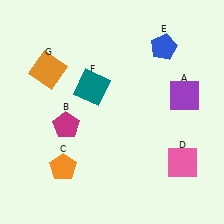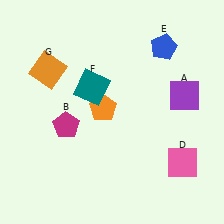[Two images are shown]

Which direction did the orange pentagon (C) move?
The orange pentagon (C) moved up.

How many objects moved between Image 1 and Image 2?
1 object moved between the two images.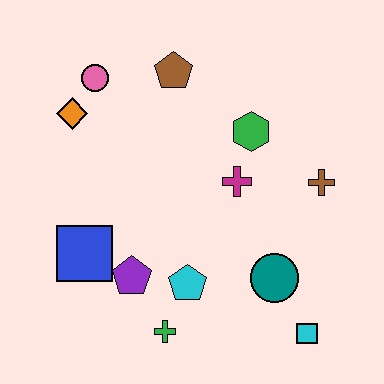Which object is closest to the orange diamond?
The pink circle is closest to the orange diamond.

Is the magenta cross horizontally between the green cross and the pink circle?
No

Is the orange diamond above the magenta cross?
Yes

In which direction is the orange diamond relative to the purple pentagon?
The orange diamond is above the purple pentagon.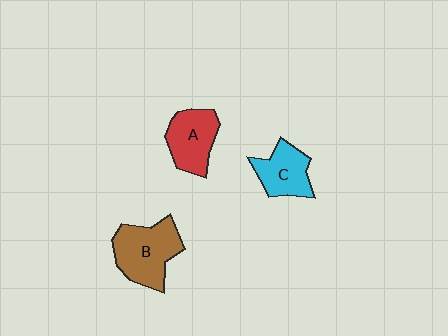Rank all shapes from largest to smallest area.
From largest to smallest: B (brown), A (red), C (cyan).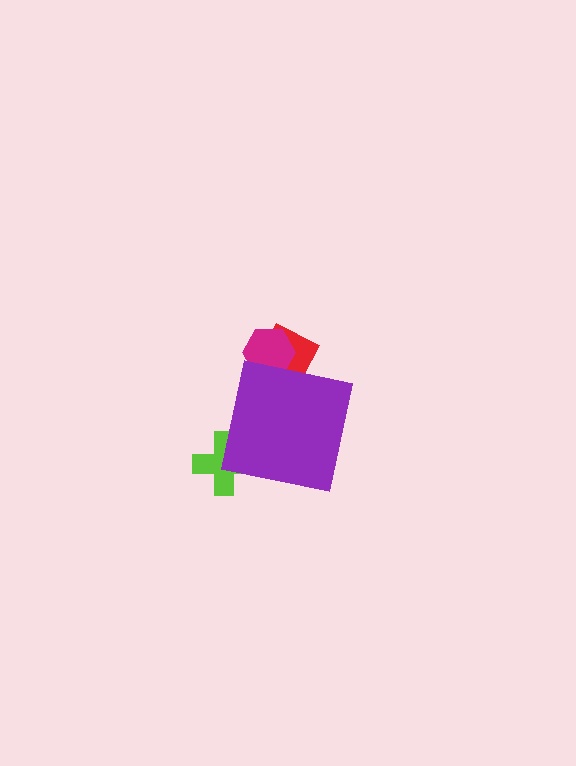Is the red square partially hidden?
Yes, the red square is partially hidden behind the purple square.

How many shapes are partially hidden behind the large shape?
3 shapes are partially hidden.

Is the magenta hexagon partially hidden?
Yes, the magenta hexagon is partially hidden behind the purple square.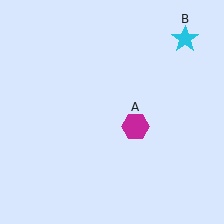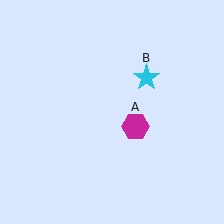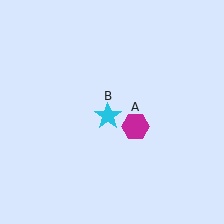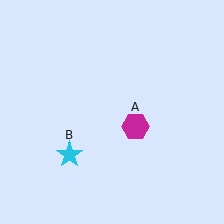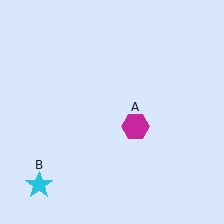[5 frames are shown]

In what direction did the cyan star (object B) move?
The cyan star (object B) moved down and to the left.